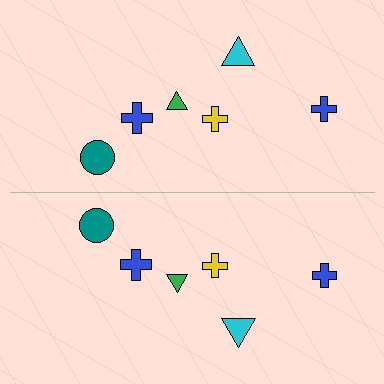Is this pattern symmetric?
Yes, this pattern has bilateral (reflection) symmetry.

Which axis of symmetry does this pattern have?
The pattern has a horizontal axis of symmetry running through the center of the image.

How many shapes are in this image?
There are 12 shapes in this image.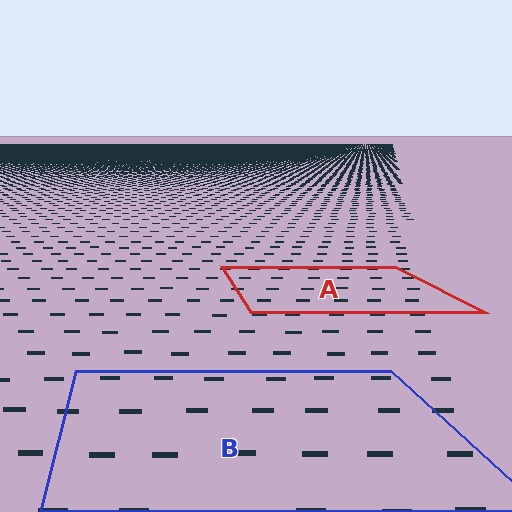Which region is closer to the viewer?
Region B is closer. The texture elements there are larger and more spread out.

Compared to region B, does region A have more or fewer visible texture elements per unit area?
Region A has more texture elements per unit area — they are packed more densely because it is farther away.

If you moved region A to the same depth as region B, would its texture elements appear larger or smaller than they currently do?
They would appear larger. At a closer depth, the same texture elements are projected at a bigger on-screen size.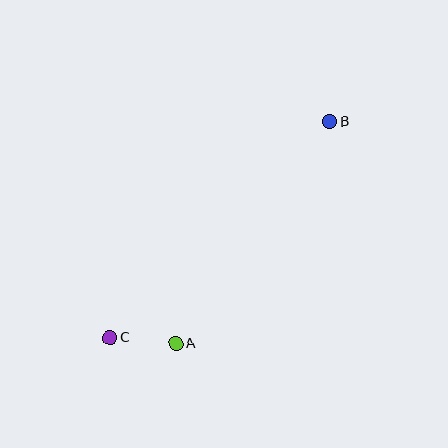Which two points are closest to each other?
Points A and C are closest to each other.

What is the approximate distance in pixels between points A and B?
The distance between A and B is approximately 270 pixels.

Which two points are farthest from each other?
Points B and C are farthest from each other.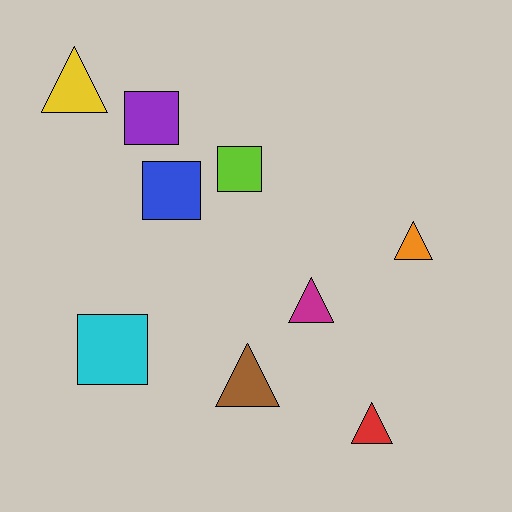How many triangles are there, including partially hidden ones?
There are 5 triangles.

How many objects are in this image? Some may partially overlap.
There are 9 objects.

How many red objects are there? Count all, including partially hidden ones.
There is 1 red object.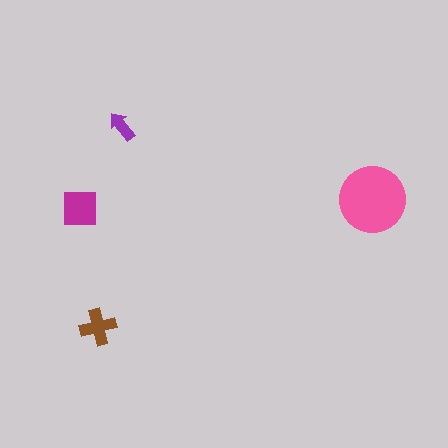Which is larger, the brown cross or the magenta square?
The magenta square.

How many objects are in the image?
There are 4 objects in the image.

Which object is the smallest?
The purple arrow.